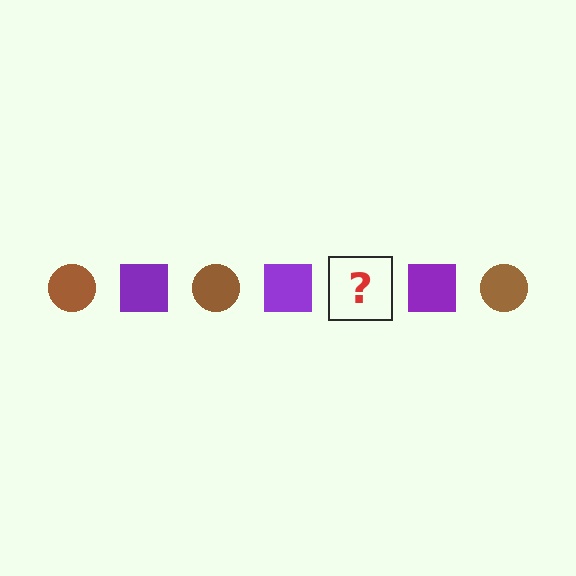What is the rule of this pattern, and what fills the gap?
The rule is that the pattern alternates between brown circle and purple square. The gap should be filled with a brown circle.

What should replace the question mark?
The question mark should be replaced with a brown circle.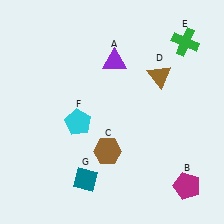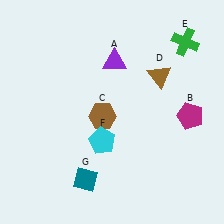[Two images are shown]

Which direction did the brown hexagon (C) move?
The brown hexagon (C) moved up.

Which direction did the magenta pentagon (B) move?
The magenta pentagon (B) moved up.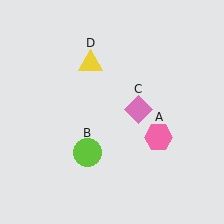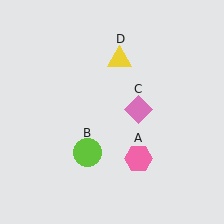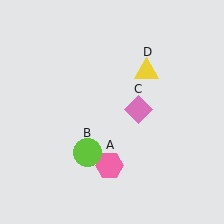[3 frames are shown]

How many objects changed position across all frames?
2 objects changed position: pink hexagon (object A), yellow triangle (object D).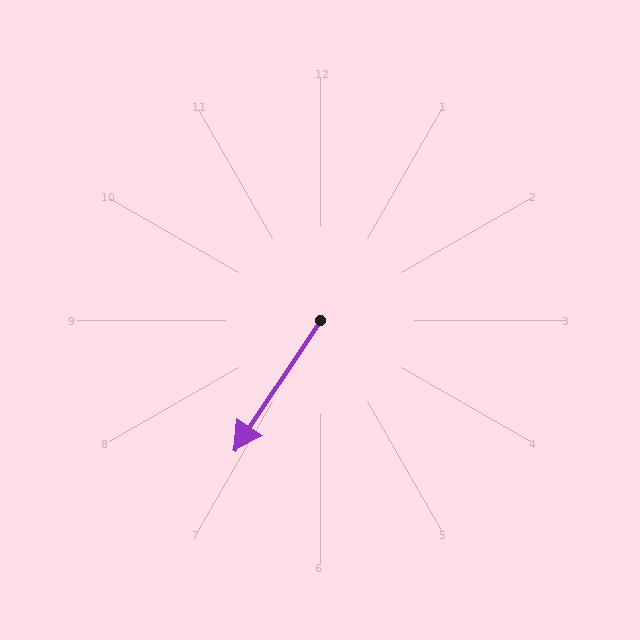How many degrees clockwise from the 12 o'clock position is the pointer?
Approximately 214 degrees.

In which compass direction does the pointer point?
Southwest.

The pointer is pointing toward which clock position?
Roughly 7 o'clock.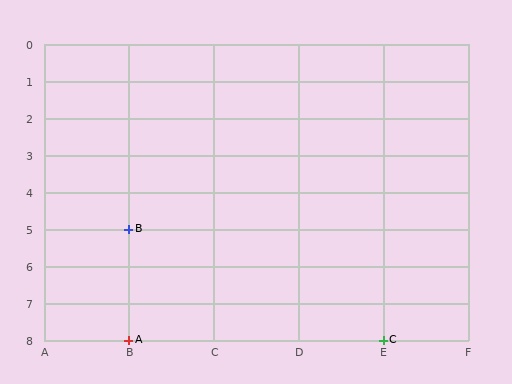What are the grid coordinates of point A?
Point A is at grid coordinates (B, 8).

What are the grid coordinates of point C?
Point C is at grid coordinates (E, 8).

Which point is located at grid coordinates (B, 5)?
Point B is at (B, 5).